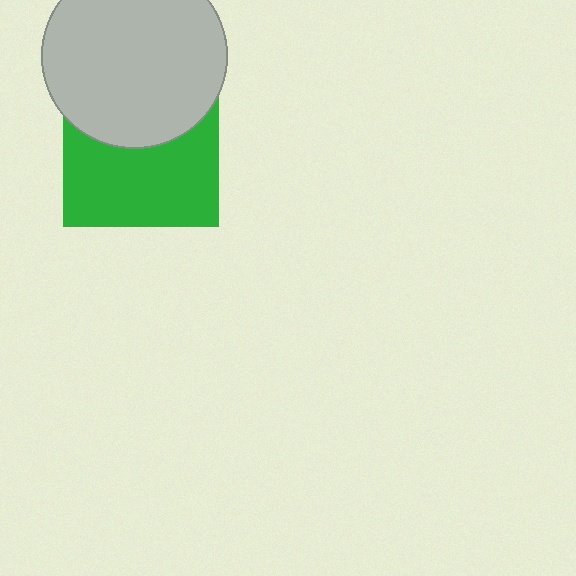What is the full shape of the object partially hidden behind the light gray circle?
The partially hidden object is a green square.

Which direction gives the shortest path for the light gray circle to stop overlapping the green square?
Moving up gives the shortest separation.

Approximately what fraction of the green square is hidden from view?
Roughly 41% of the green square is hidden behind the light gray circle.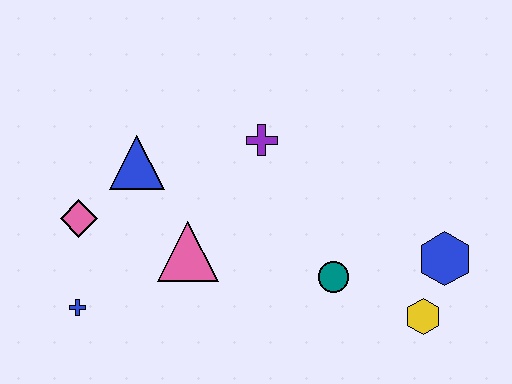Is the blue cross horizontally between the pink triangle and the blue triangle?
No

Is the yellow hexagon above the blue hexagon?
No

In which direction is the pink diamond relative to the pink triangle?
The pink diamond is to the left of the pink triangle.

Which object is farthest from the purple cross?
The blue cross is farthest from the purple cross.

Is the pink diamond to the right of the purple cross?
No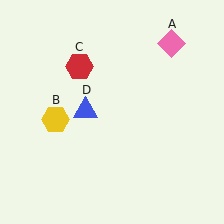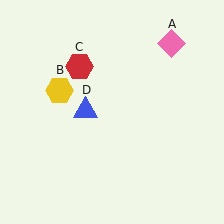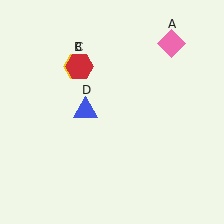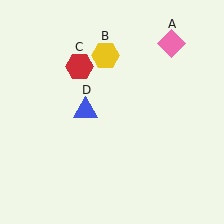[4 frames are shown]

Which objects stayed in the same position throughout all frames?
Pink diamond (object A) and red hexagon (object C) and blue triangle (object D) remained stationary.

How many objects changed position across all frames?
1 object changed position: yellow hexagon (object B).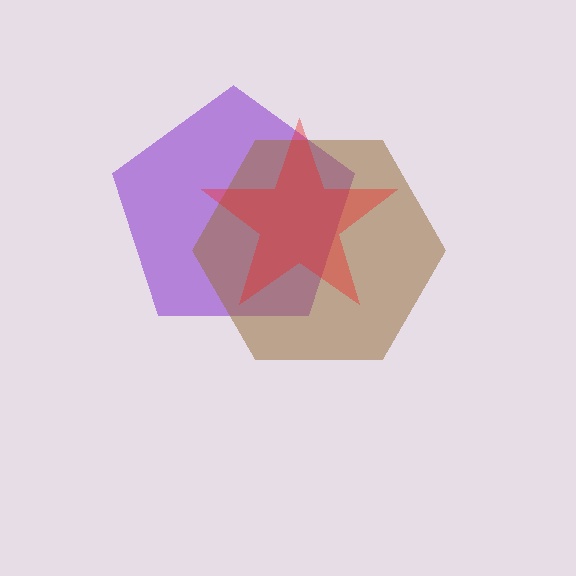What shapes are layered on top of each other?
The layered shapes are: a purple pentagon, a brown hexagon, a red star.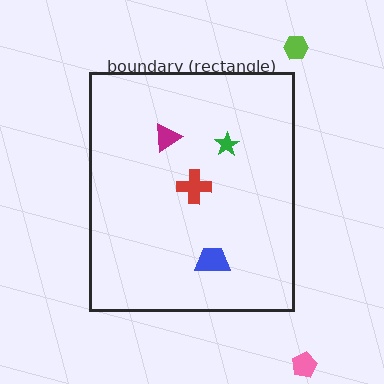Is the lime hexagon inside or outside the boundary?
Outside.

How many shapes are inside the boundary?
4 inside, 2 outside.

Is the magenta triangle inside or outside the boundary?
Inside.